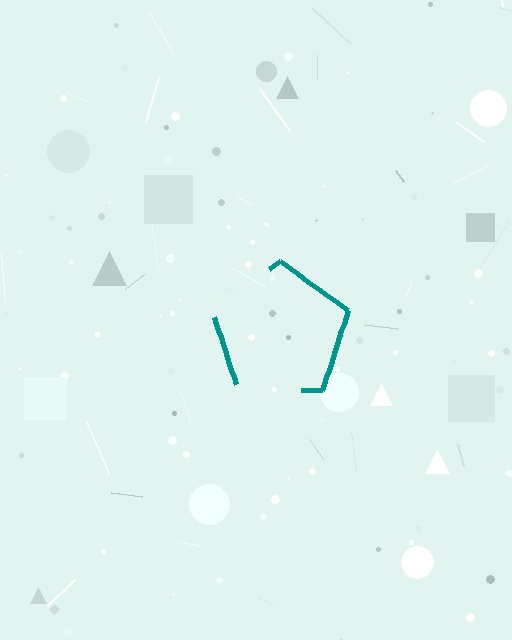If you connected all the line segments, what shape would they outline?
They would outline a pentagon.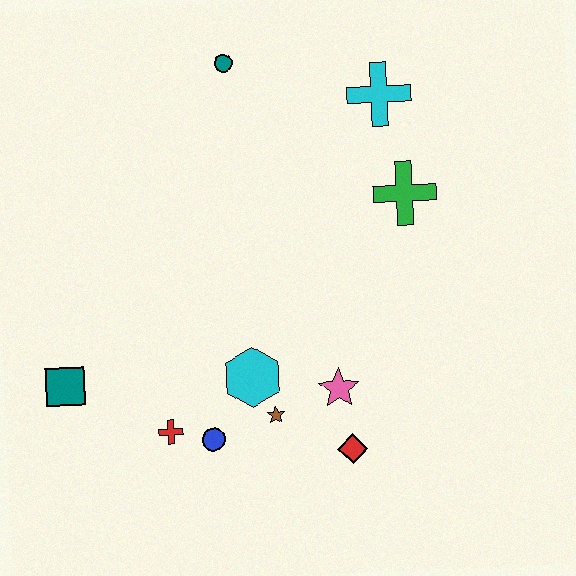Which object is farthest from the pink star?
The teal circle is farthest from the pink star.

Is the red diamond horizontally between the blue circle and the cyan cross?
Yes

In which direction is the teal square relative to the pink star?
The teal square is to the left of the pink star.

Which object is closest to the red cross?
The blue circle is closest to the red cross.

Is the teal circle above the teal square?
Yes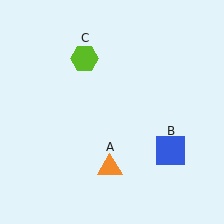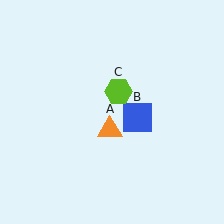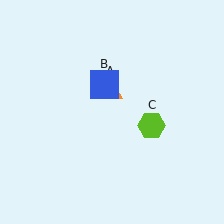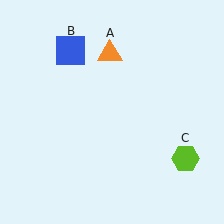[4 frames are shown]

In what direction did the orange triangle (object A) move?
The orange triangle (object A) moved up.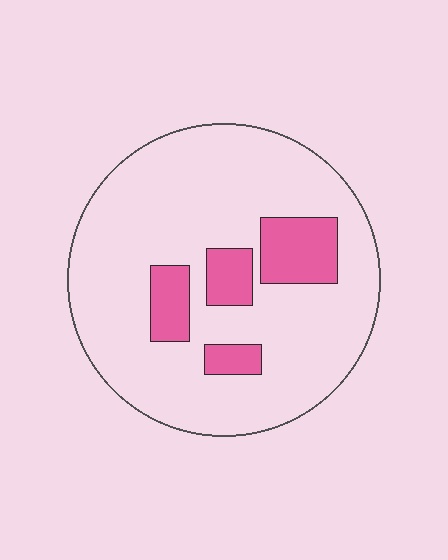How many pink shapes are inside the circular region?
4.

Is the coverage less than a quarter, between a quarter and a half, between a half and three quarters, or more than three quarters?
Less than a quarter.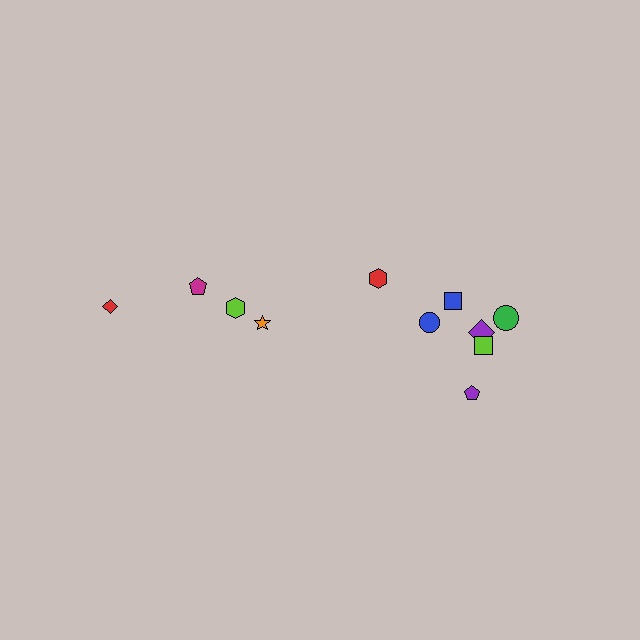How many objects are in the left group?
There are 4 objects.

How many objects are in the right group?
There are 7 objects.